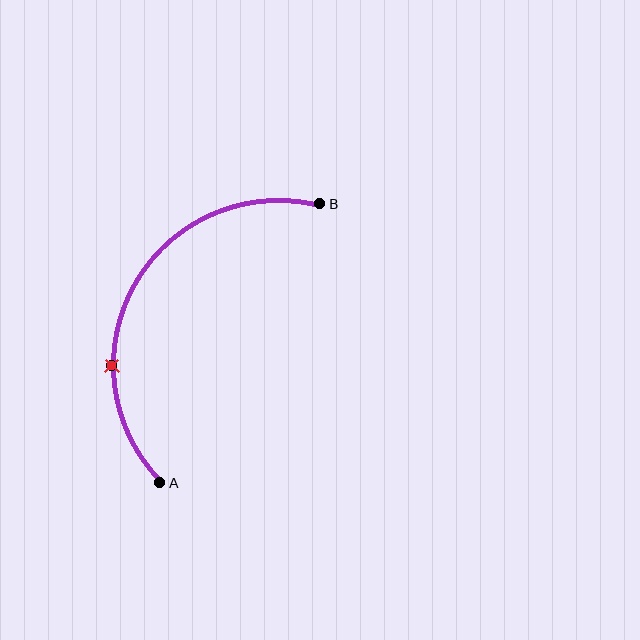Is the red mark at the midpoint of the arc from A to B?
No. The red mark lies on the arc but is closer to endpoint A. The arc midpoint would be at the point on the curve equidistant along the arc from both A and B.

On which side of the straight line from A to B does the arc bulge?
The arc bulges to the left of the straight line connecting A and B.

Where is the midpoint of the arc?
The arc midpoint is the point on the curve farthest from the straight line joining A and B. It sits to the left of that line.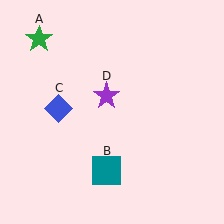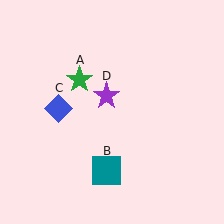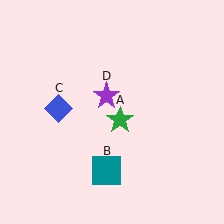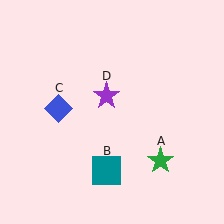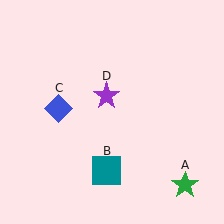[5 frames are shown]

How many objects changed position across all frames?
1 object changed position: green star (object A).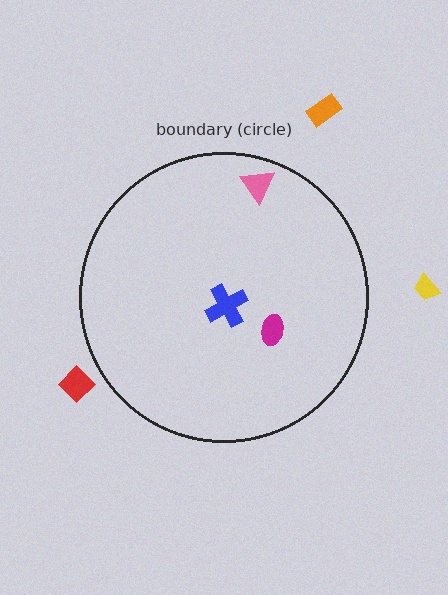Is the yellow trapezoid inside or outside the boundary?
Outside.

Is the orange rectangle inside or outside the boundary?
Outside.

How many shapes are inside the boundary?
3 inside, 3 outside.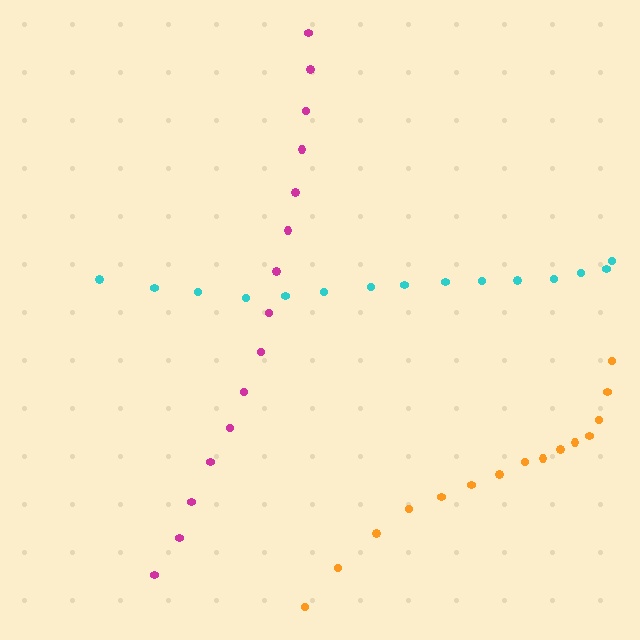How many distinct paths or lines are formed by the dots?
There are 3 distinct paths.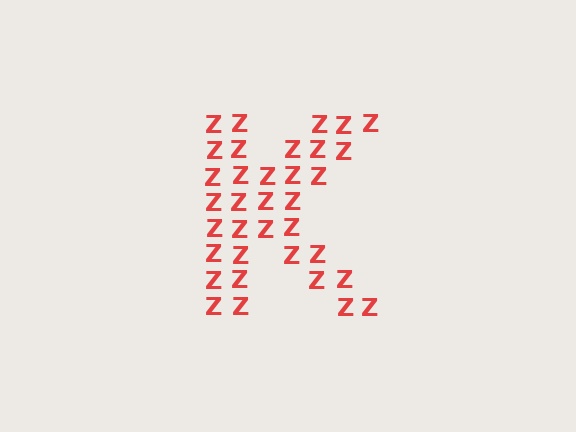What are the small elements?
The small elements are letter Z's.